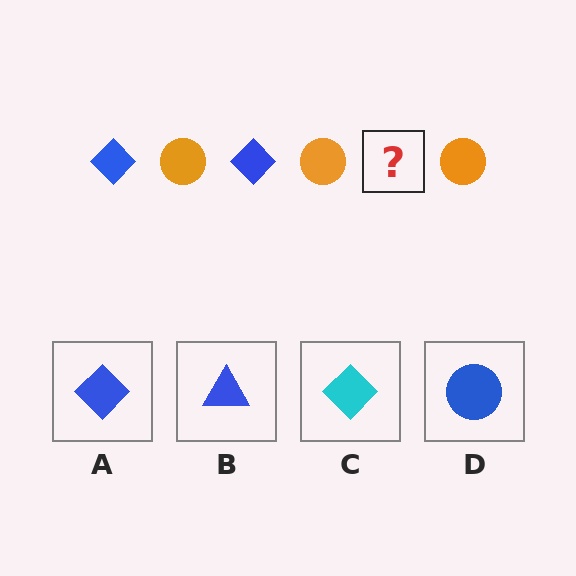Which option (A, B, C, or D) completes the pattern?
A.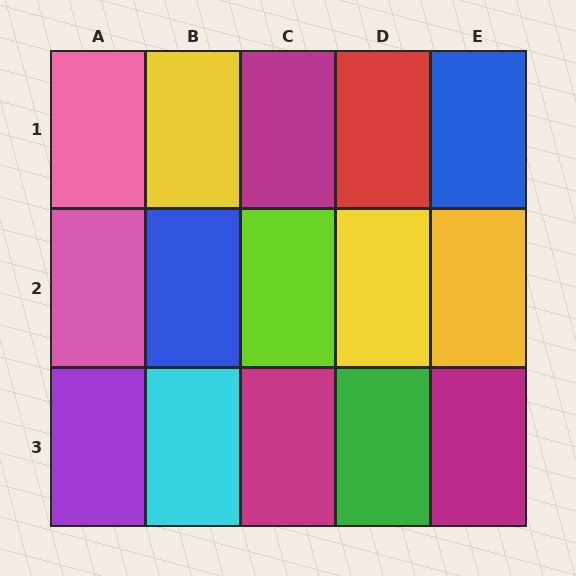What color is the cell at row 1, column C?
Magenta.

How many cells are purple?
1 cell is purple.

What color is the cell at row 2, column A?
Pink.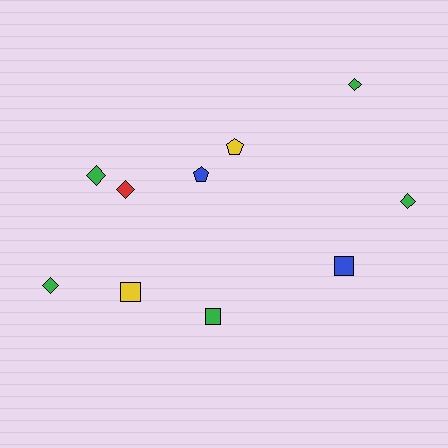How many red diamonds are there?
There is 1 red diamond.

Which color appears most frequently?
Green, with 5 objects.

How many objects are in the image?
There are 10 objects.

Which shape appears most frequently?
Diamond, with 5 objects.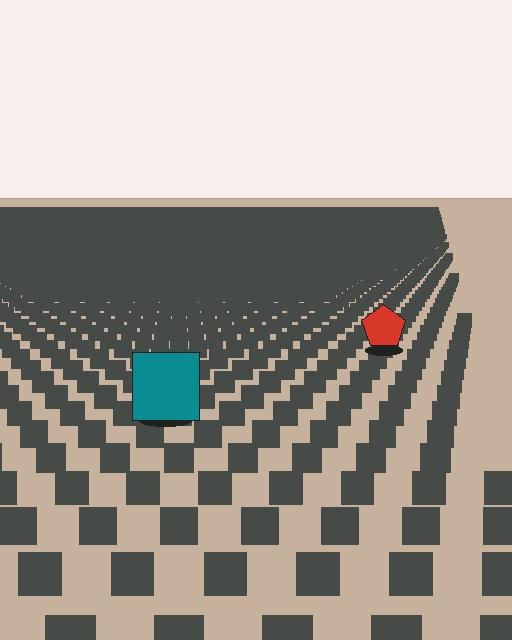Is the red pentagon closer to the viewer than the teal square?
No. The teal square is closer — you can tell from the texture gradient: the ground texture is coarser near it.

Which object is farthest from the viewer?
The red pentagon is farthest from the viewer. It appears smaller and the ground texture around it is denser.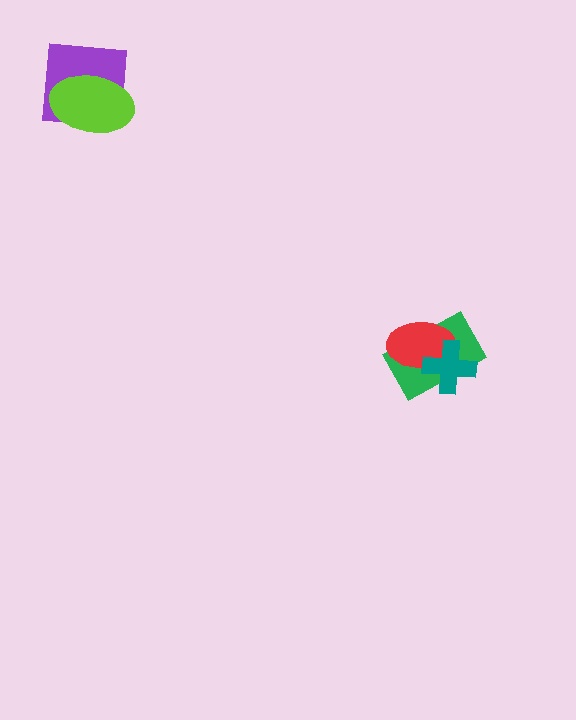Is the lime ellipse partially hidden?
No, no other shape covers it.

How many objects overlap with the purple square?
1 object overlaps with the purple square.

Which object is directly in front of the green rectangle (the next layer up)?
The red ellipse is directly in front of the green rectangle.